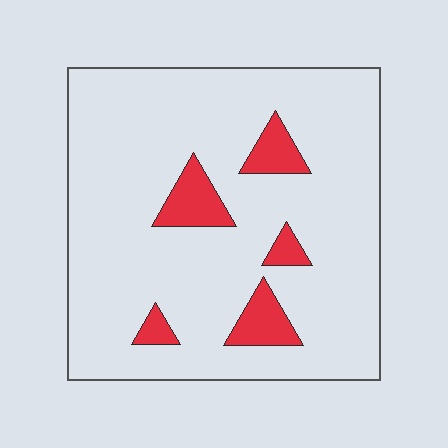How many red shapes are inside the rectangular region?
5.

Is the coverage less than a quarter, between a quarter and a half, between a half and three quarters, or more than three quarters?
Less than a quarter.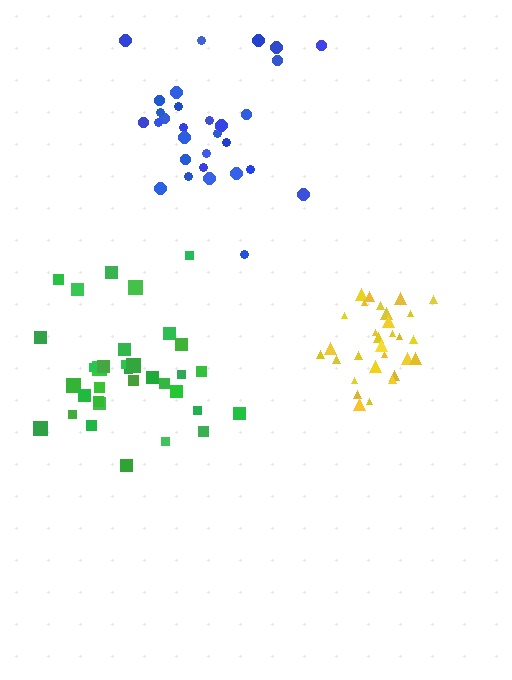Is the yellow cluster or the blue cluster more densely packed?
Yellow.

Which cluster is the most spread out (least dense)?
Blue.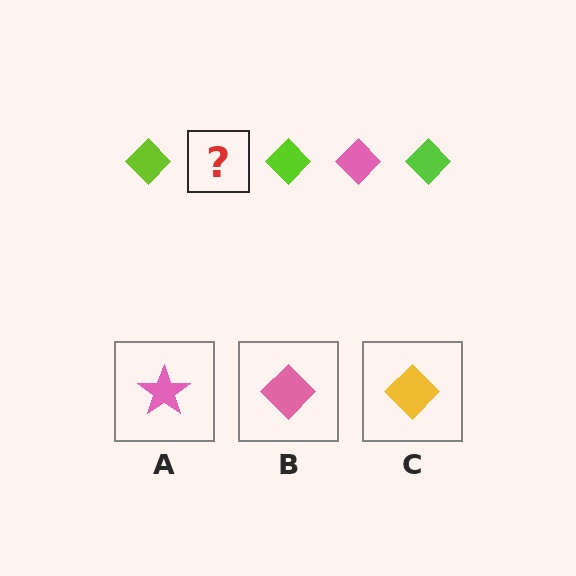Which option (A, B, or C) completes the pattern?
B.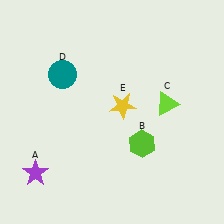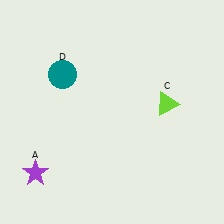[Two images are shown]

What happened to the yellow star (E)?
The yellow star (E) was removed in Image 2. It was in the top-right area of Image 1.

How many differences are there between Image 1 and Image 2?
There are 2 differences between the two images.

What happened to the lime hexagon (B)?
The lime hexagon (B) was removed in Image 2. It was in the bottom-right area of Image 1.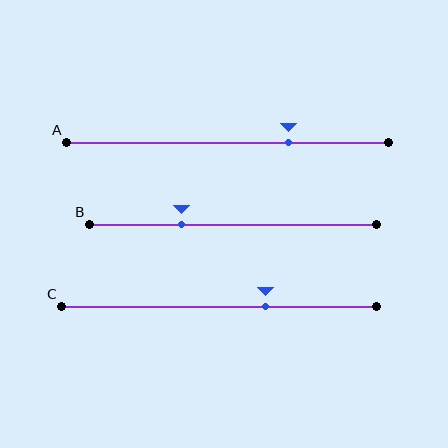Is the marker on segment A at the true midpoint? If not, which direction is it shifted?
No, the marker on segment A is shifted to the right by about 19% of the segment length.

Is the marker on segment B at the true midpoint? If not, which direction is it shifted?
No, the marker on segment B is shifted to the left by about 18% of the segment length.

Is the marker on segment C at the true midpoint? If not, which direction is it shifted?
No, the marker on segment C is shifted to the right by about 15% of the segment length.